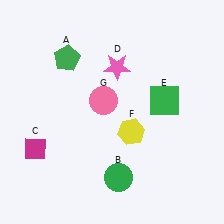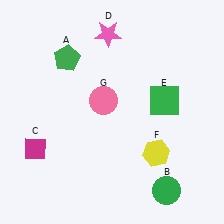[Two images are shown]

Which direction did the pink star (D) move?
The pink star (D) moved up.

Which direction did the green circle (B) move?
The green circle (B) moved right.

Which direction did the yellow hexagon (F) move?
The yellow hexagon (F) moved right.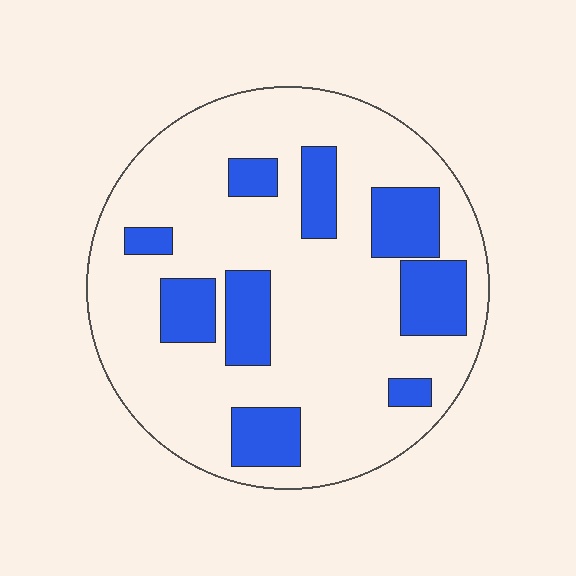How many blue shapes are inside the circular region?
9.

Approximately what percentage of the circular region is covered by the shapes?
Approximately 25%.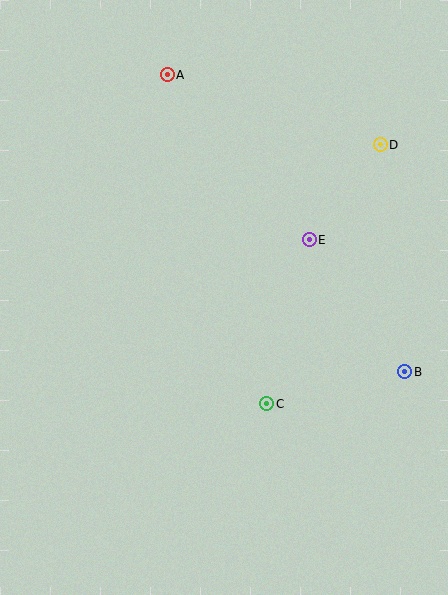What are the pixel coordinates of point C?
Point C is at (267, 404).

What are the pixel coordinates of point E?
Point E is at (309, 240).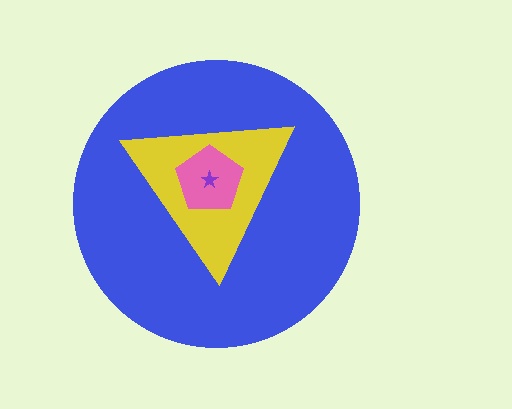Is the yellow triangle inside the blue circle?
Yes.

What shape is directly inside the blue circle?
The yellow triangle.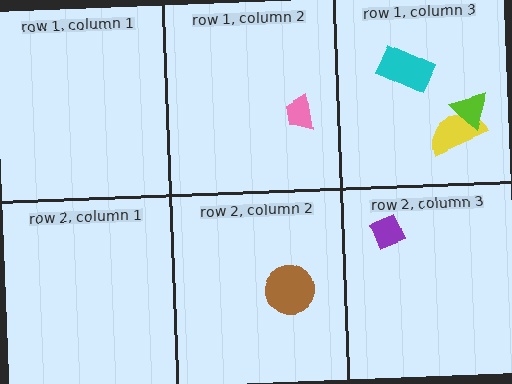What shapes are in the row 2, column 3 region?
The purple diamond.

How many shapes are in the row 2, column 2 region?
1.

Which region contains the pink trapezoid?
The row 1, column 2 region.